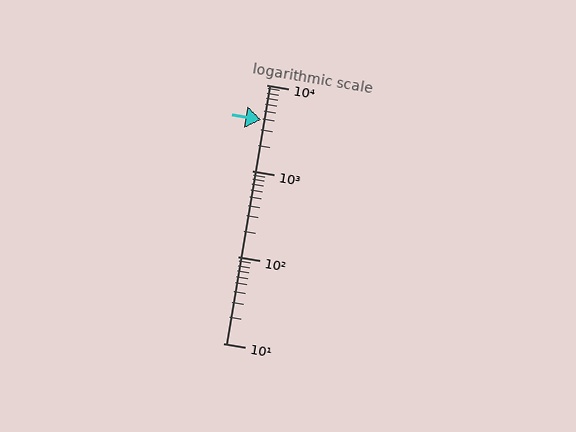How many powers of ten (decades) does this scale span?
The scale spans 3 decades, from 10 to 10000.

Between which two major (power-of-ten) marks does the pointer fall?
The pointer is between 1000 and 10000.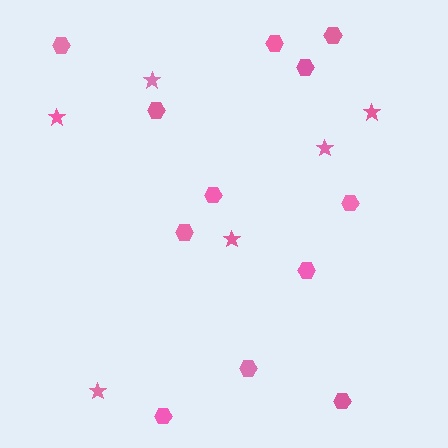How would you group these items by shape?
There are 2 groups: one group of hexagons (12) and one group of stars (6).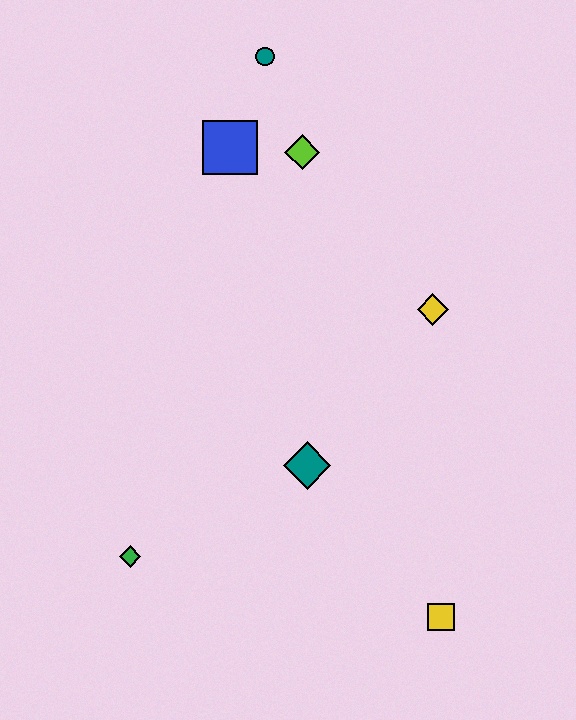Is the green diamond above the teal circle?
No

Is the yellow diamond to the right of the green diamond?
Yes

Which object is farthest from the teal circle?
The yellow square is farthest from the teal circle.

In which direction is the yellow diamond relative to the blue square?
The yellow diamond is to the right of the blue square.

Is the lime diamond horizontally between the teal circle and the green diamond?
No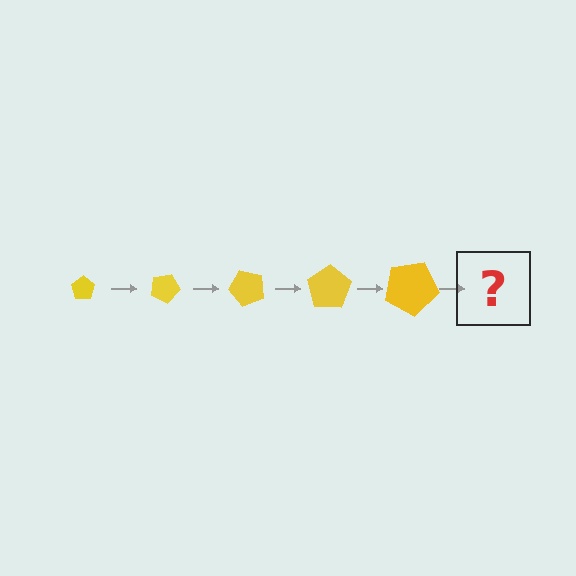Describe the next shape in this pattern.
It should be a pentagon, larger than the previous one and rotated 125 degrees from the start.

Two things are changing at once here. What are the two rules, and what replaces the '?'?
The two rules are that the pentagon grows larger each step and it rotates 25 degrees each step. The '?' should be a pentagon, larger than the previous one and rotated 125 degrees from the start.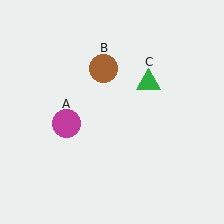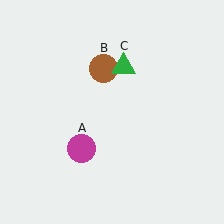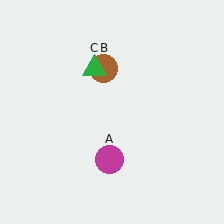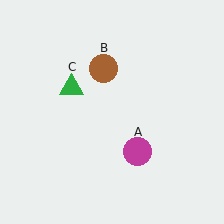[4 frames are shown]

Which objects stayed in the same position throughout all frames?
Brown circle (object B) remained stationary.